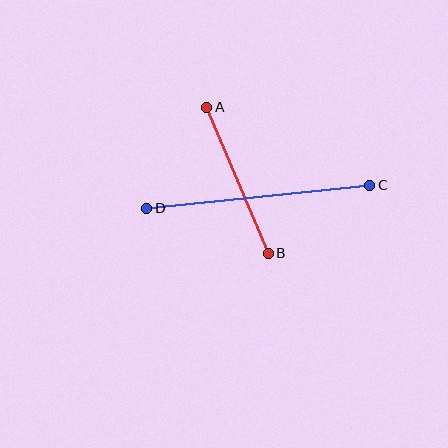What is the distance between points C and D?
The distance is approximately 225 pixels.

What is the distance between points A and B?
The distance is approximately 159 pixels.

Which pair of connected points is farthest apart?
Points C and D are farthest apart.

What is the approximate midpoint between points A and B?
The midpoint is at approximately (238, 180) pixels.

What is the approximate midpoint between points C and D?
The midpoint is at approximately (258, 197) pixels.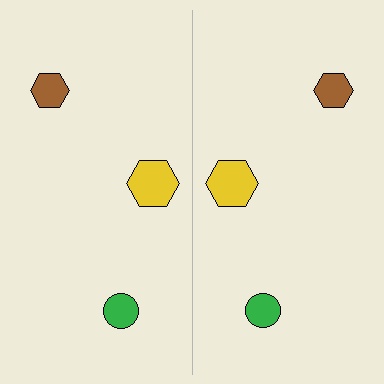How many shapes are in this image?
There are 6 shapes in this image.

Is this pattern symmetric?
Yes, this pattern has bilateral (reflection) symmetry.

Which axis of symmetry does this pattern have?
The pattern has a vertical axis of symmetry running through the center of the image.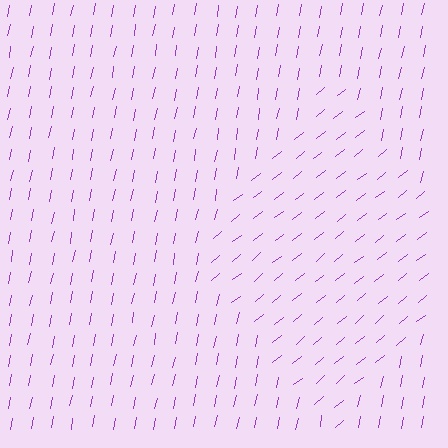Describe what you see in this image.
The image is filled with small purple line segments. A diamond region in the image has lines oriented differently from the surrounding lines, creating a visible texture boundary.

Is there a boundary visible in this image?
Yes, there is a texture boundary formed by a change in line orientation.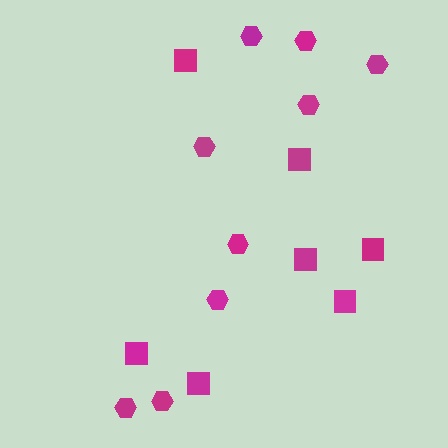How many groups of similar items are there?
There are 2 groups: one group of squares (7) and one group of hexagons (9).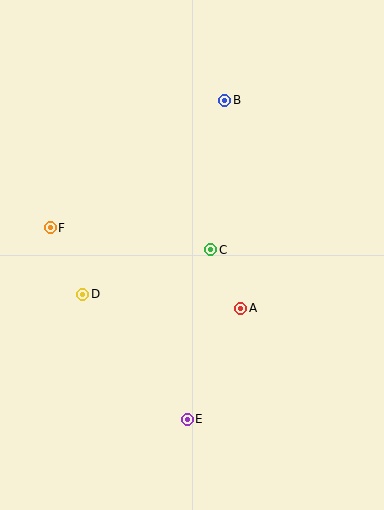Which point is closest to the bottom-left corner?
Point E is closest to the bottom-left corner.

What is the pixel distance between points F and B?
The distance between F and B is 216 pixels.